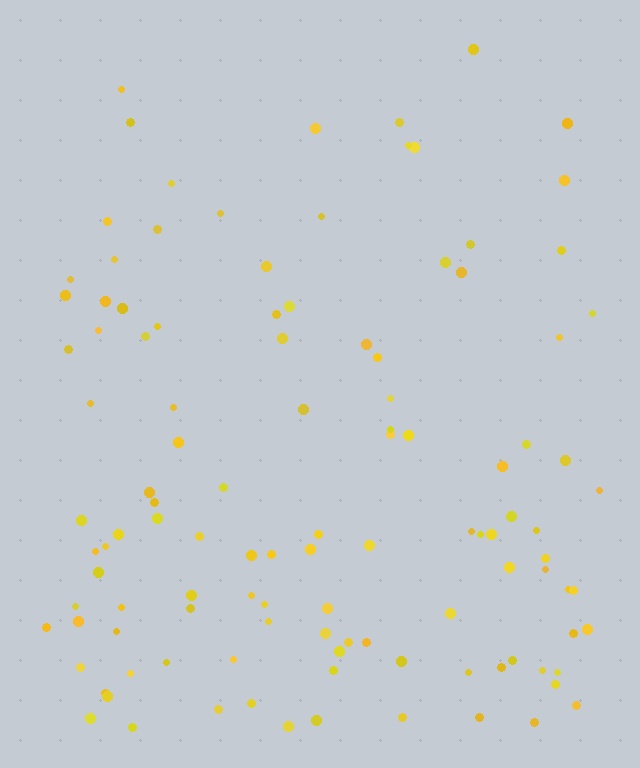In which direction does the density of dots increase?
From top to bottom, with the bottom side densest.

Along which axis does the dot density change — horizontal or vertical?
Vertical.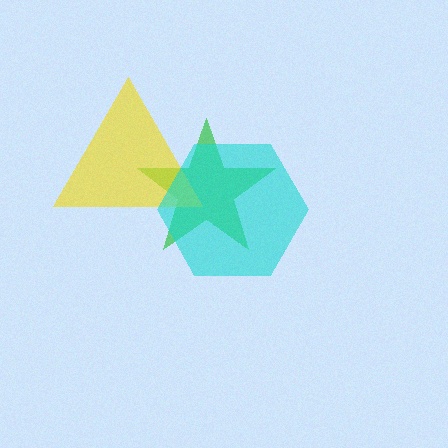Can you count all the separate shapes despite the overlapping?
Yes, there are 3 separate shapes.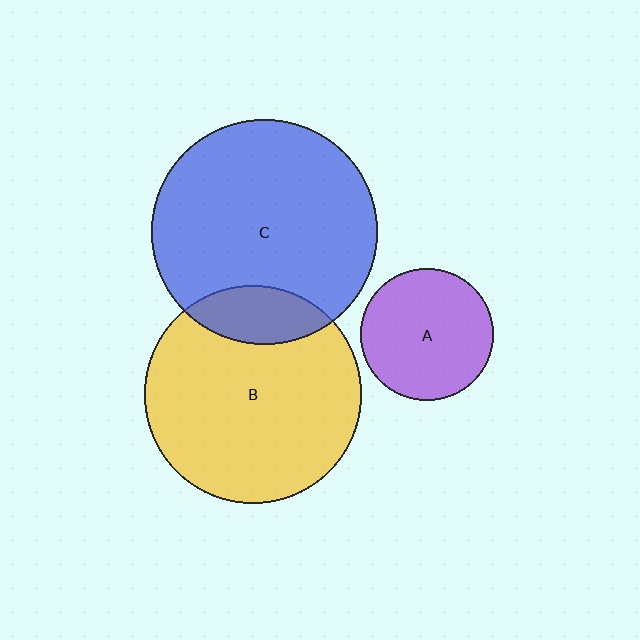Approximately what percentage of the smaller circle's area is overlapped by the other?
Approximately 15%.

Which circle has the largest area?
Circle C (blue).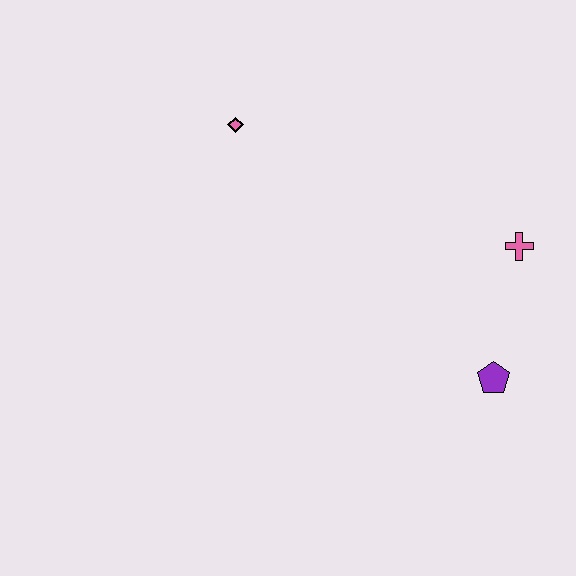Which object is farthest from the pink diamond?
The purple pentagon is farthest from the pink diamond.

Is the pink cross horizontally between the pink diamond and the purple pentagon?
No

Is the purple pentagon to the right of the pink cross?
No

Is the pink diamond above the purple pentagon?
Yes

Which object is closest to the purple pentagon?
The pink cross is closest to the purple pentagon.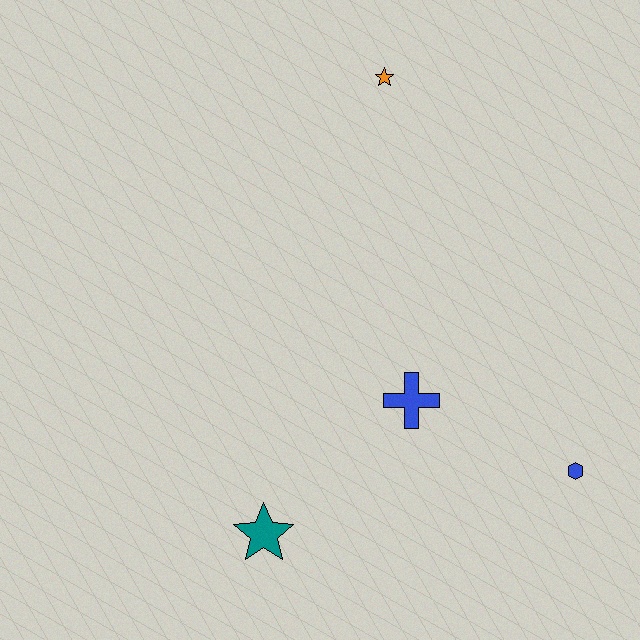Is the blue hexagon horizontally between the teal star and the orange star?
No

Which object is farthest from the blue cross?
The orange star is farthest from the blue cross.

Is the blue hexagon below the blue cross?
Yes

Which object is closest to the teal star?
The blue cross is closest to the teal star.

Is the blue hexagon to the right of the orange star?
Yes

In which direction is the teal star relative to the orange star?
The teal star is below the orange star.